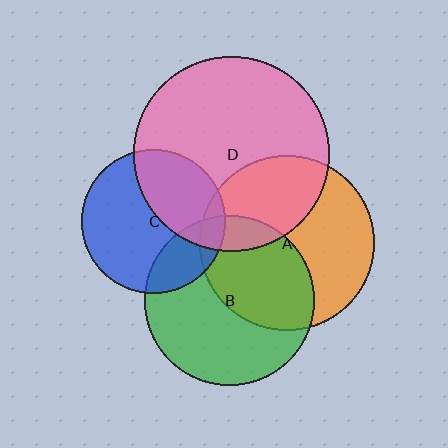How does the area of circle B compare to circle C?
Approximately 1.4 times.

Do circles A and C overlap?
Yes.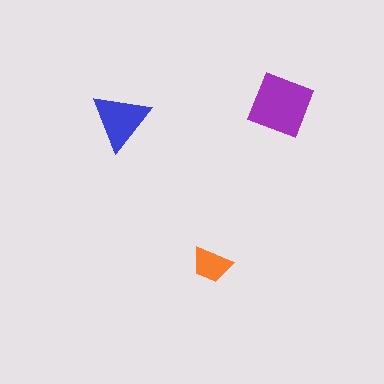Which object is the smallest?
The orange trapezoid.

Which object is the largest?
The purple diamond.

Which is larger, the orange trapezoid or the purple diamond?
The purple diamond.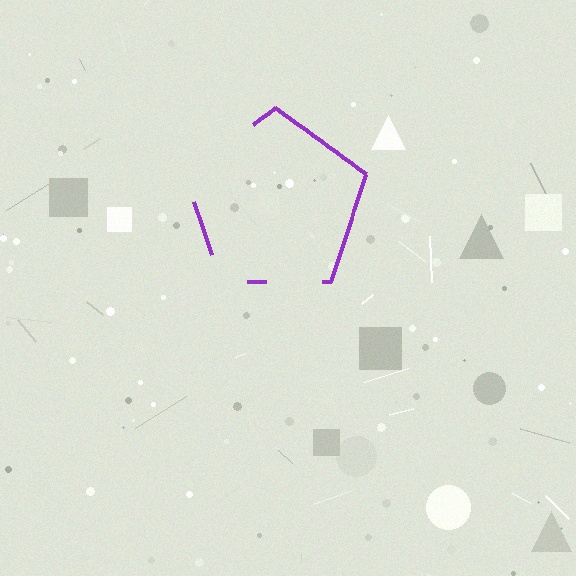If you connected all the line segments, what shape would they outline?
They would outline a pentagon.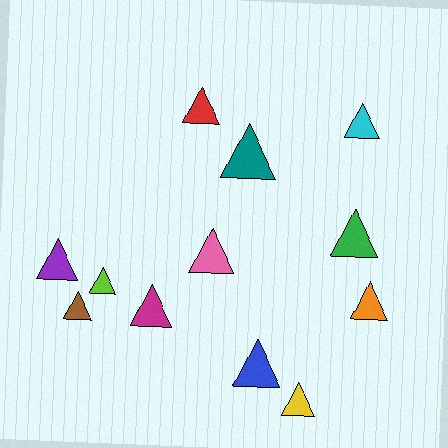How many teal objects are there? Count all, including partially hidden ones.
There is 1 teal object.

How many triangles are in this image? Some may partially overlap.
There are 12 triangles.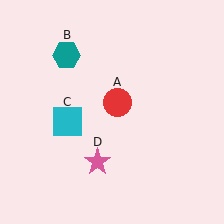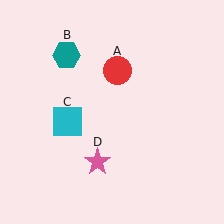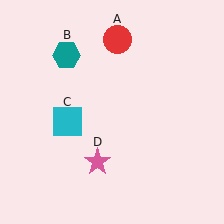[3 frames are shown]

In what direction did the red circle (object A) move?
The red circle (object A) moved up.